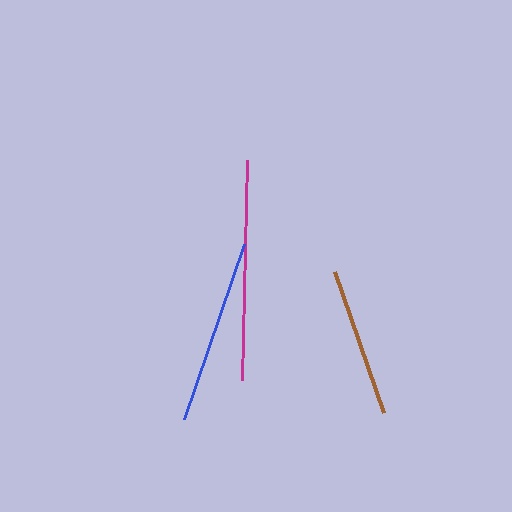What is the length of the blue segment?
The blue segment is approximately 185 pixels long.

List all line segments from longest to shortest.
From longest to shortest: magenta, blue, brown.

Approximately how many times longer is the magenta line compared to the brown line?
The magenta line is approximately 1.5 times the length of the brown line.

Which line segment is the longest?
The magenta line is the longest at approximately 220 pixels.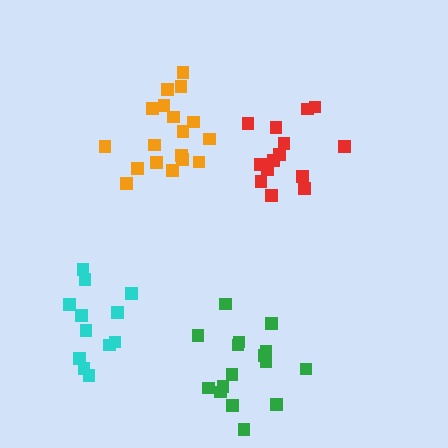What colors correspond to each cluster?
The clusters are colored: cyan, red, orange, green.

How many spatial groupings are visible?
There are 4 spatial groupings.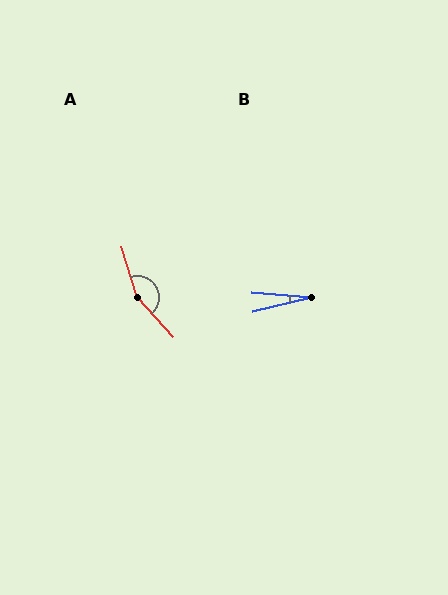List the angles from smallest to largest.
B (18°), A (155°).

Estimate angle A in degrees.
Approximately 155 degrees.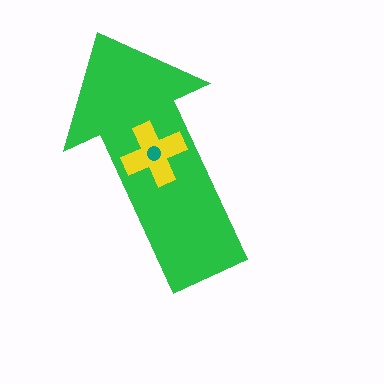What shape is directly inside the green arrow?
The yellow cross.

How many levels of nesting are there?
3.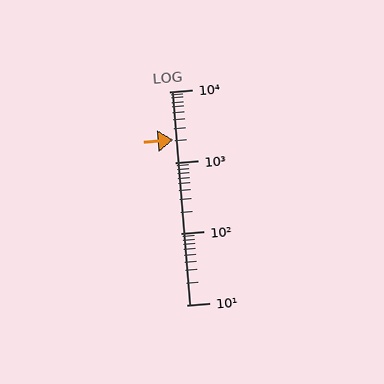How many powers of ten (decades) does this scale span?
The scale spans 3 decades, from 10 to 10000.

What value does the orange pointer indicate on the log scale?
The pointer indicates approximately 2100.